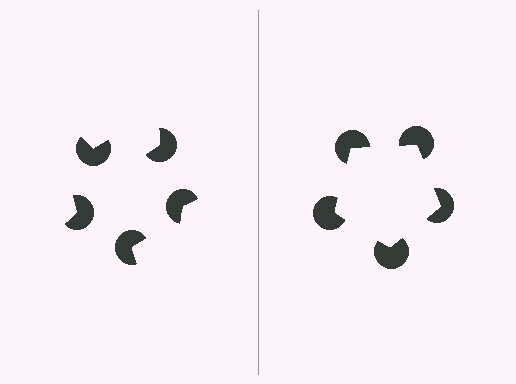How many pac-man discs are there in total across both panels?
10 — 5 on each side.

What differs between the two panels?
The pac-man discs are positioned identically on both sides; only the wedge orientations differ. On the right they align to a pentagon; on the left they are misaligned.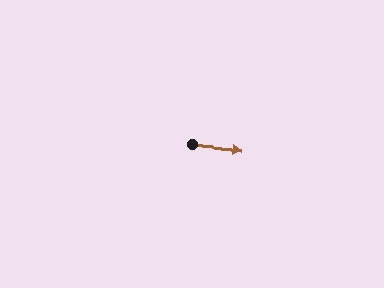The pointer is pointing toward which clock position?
Roughly 3 o'clock.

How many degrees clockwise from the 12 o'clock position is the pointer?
Approximately 96 degrees.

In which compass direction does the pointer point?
East.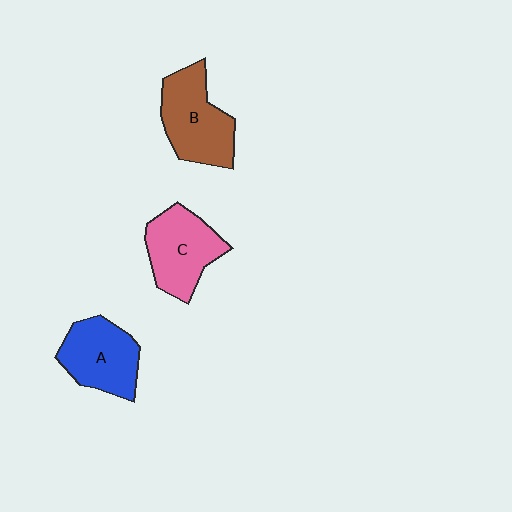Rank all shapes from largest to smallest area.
From largest to smallest: B (brown), C (pink), A (blue).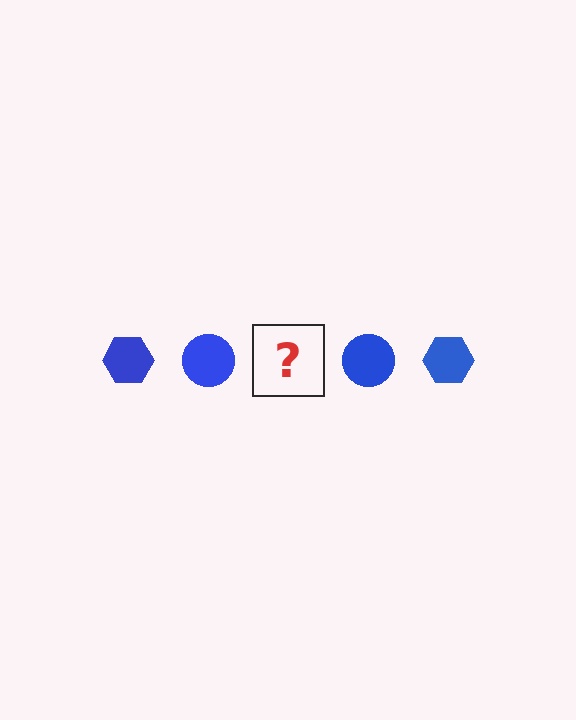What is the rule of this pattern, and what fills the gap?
The rule is that the pattern cycles through hexagon, circle shapes in blue. The gap should be filled with a blue hexagon.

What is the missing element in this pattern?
The missing element is a blue hexagon.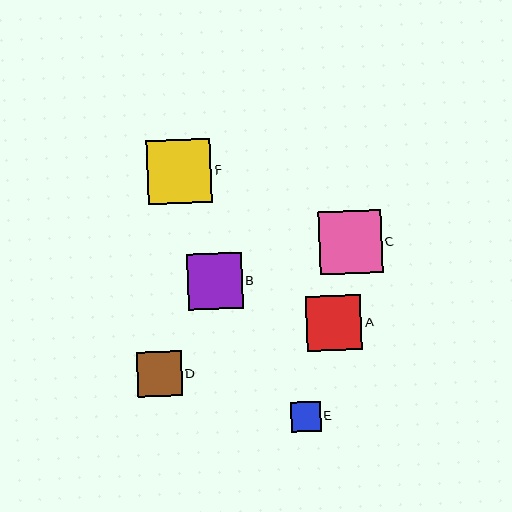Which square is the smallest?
Square E is the smallest with a size of approximately 30 pixels.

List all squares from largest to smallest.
From largest to smallest: F, C, B, A, D, E.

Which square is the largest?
Square F is the largest with a size of approximately 64 pixels.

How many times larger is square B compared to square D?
Square B is approximately 1.2 times the size of square D.